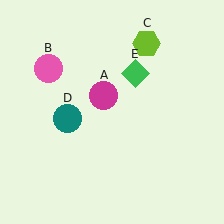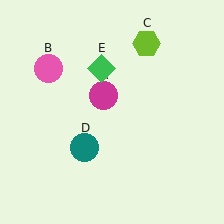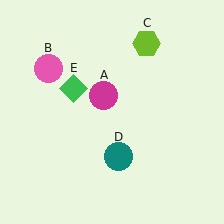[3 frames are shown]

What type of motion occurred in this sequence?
The teal circle (object D), green diamond (object E) rotated counterclockwise around the center of the scene.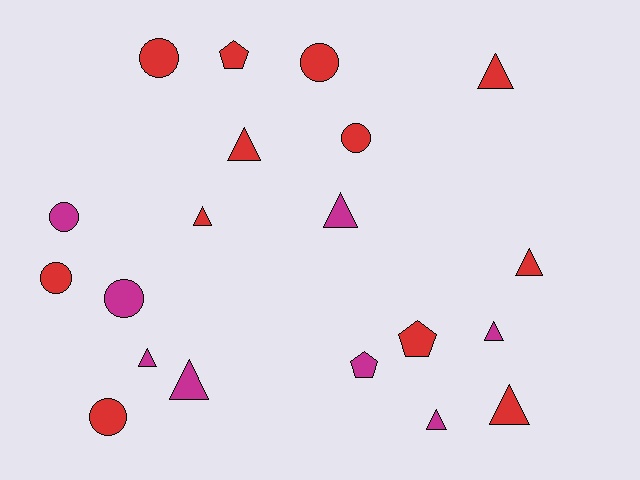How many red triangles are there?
There are 5 red triangles.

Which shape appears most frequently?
Triangle, with 10 objects.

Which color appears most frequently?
Red, with 12 objects.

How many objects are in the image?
There are 20 objects.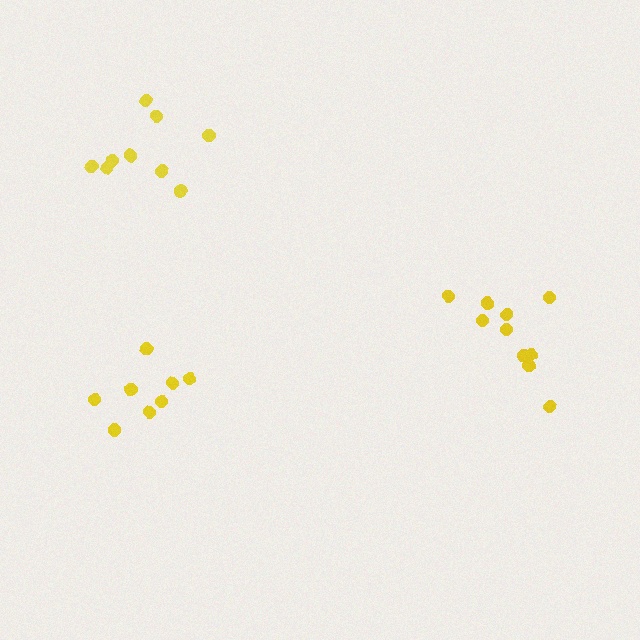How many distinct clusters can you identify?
There are 3 distinct clusters.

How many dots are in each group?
Group 1: 10 dots, Group 2: 8 dots, Group 3: 9 dots (27 total).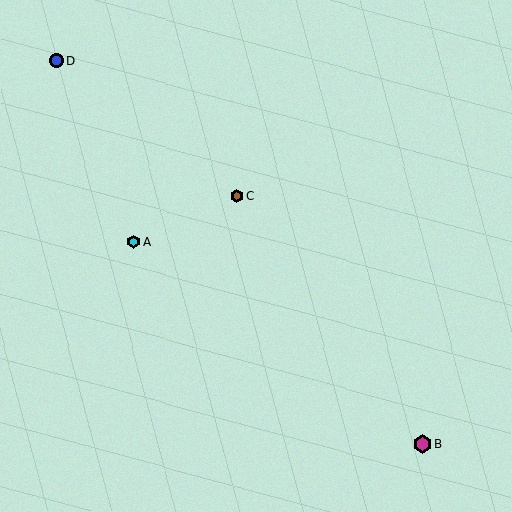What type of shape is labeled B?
Shape B is a magenta hexagon.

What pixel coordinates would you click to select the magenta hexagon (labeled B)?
Click at (422, 444) to select the magenta hexagon B.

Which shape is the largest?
The magenta hexagon (labeled B) is the largest.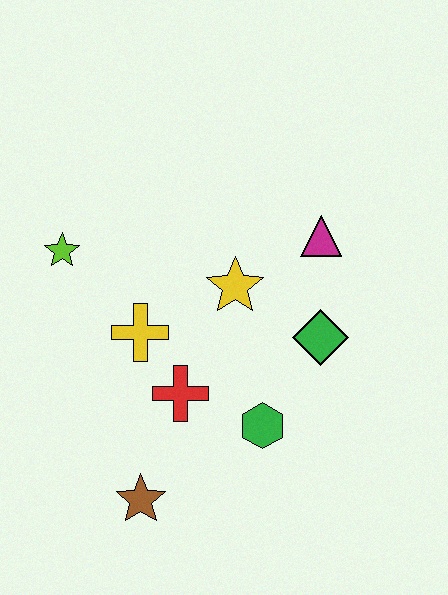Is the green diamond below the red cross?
No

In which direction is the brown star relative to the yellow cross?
The brown star is below the yellow cross.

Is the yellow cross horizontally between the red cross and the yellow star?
No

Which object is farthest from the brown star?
The magenta triangle is farthest from the brown star.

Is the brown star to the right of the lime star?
Yes